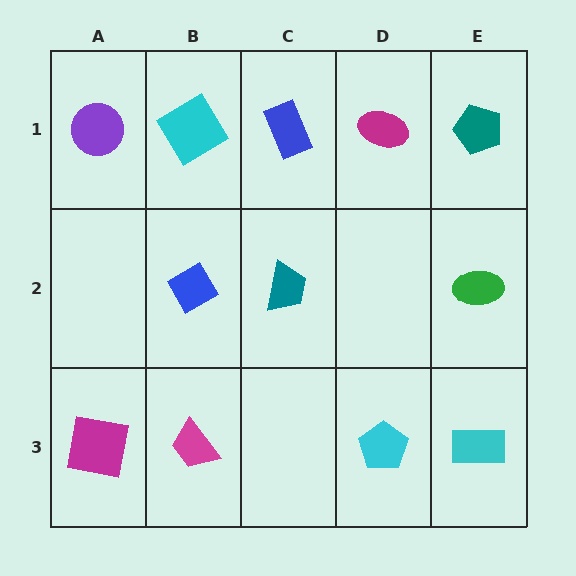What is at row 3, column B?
A magenta trapezoid.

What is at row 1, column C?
A blue rectangle.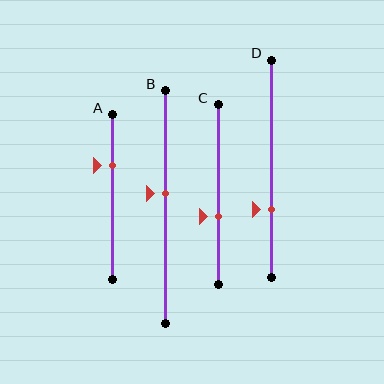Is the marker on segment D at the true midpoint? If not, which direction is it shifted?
No, the marker on segment D is shifted downward by about 19% of the segment length.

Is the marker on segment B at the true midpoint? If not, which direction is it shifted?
No, the marker on segment B is shifted upward by about 6% of the segment length.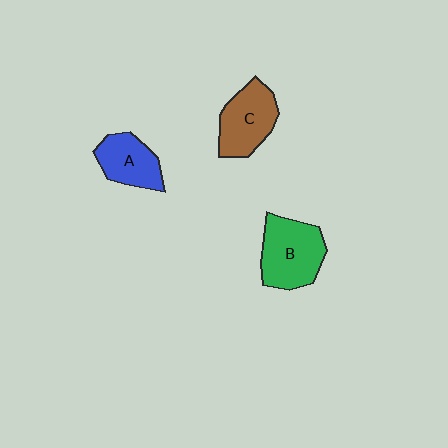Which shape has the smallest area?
Shape A (blue).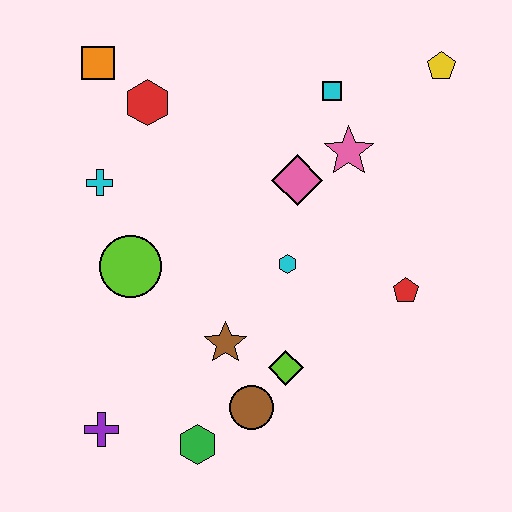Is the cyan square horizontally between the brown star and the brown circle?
No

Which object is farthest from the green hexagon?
The yellow pentagon is farthest from the green hexagon.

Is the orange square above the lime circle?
Yes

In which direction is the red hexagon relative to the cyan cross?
The red hexagon is above the cyan cross.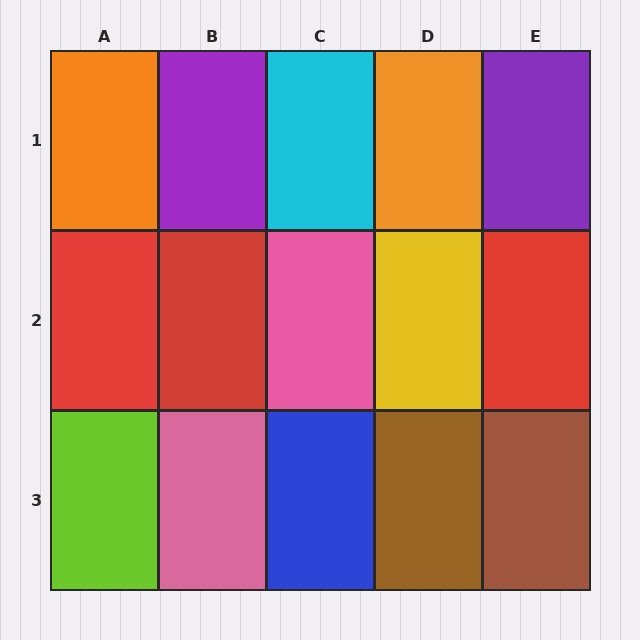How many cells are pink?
2 cells are pink.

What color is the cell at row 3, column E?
Brown.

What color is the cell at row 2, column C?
Pink.